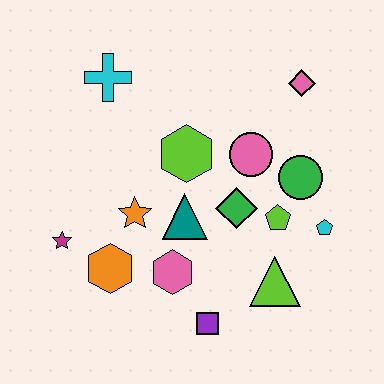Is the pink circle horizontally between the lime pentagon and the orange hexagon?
Yes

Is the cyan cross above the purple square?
Yes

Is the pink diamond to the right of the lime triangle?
Yes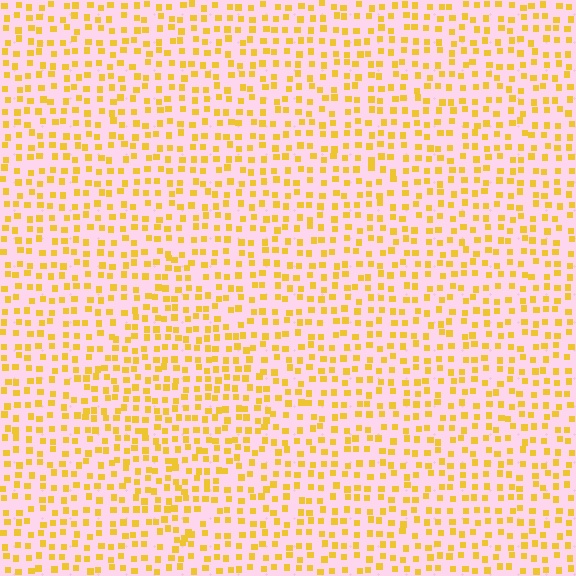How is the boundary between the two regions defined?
The boundary is defined by a change in element density (approximately 1.4x ratio). All elements are the same color, size, and shape.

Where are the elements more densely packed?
The elements are more densely packed inside the diamond boundary.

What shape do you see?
I see a diamond.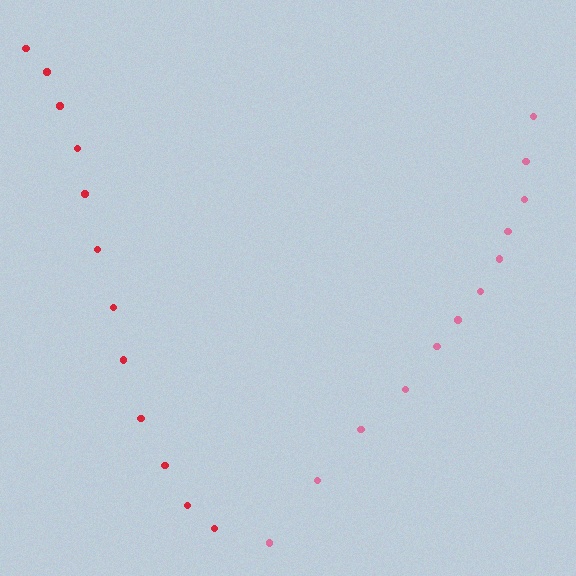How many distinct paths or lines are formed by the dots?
There are 2 distinct paths.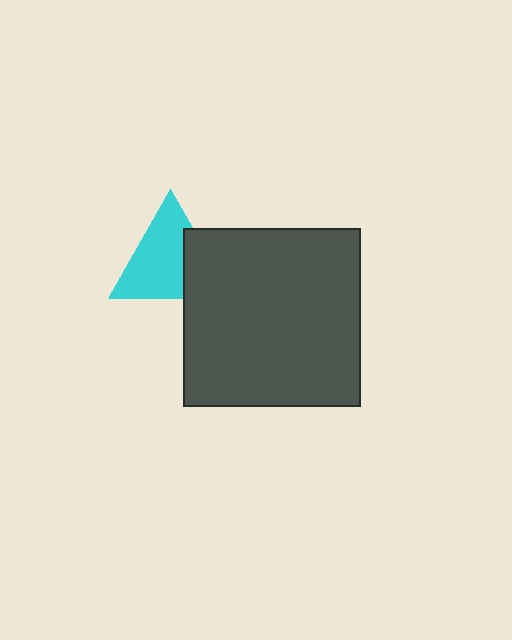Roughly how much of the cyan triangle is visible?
Most of it is visible (roughly 69%).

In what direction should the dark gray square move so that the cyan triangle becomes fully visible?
The dark gray square should move right. That is the shortest direction to clear the overlap and leave the cyan triangle fully visible.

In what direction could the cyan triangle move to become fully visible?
The cyan triangle could move left. That would shift it out from behind the dark gray square entirely.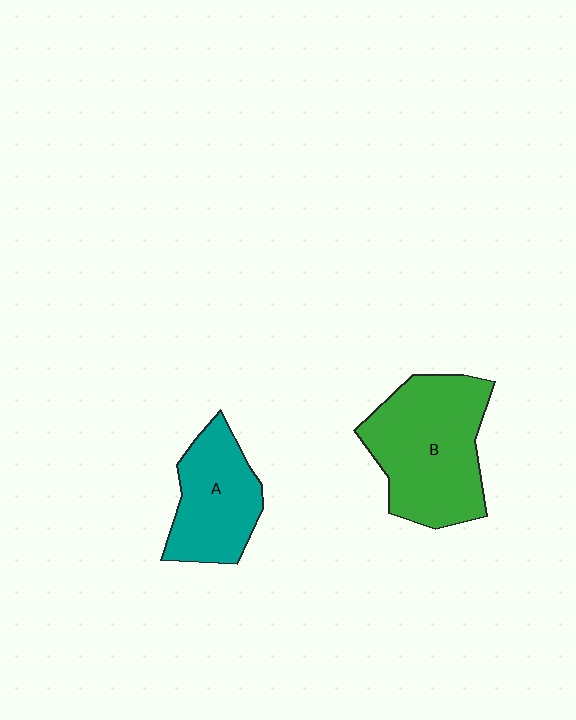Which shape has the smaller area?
Shape A (teal).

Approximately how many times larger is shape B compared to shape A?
Approximately 1.5 times.